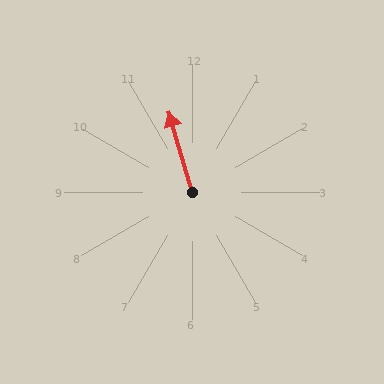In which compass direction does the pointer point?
North.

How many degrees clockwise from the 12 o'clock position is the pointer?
Approximately 344 degrees.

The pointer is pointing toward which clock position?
Roughly 11 o'clock.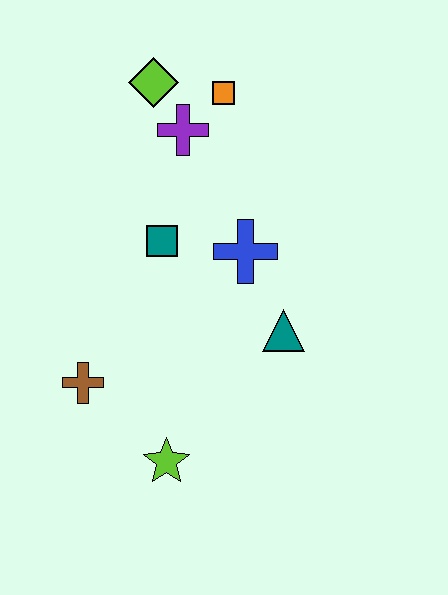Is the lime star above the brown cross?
No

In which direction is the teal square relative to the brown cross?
The teal square is above the brown cross.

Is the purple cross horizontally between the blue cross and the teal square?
Yes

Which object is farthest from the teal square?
The lime star is farthest from the teal square.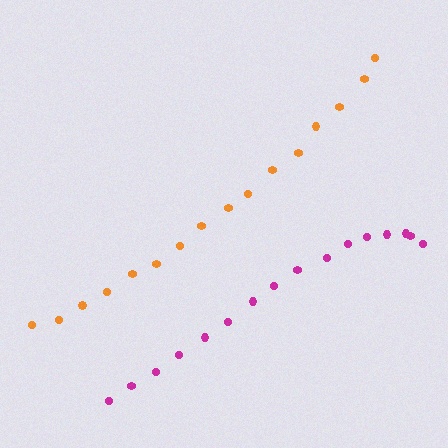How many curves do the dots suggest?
There are 2 distinct paths.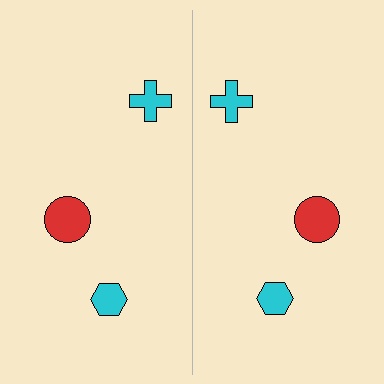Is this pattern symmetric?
Yes, this pattern has bilateral (reflection) symmetry.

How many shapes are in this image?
There are 6 shapes in this image.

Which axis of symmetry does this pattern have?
The pattern has a vertical axis of symmetry running through the center of the image.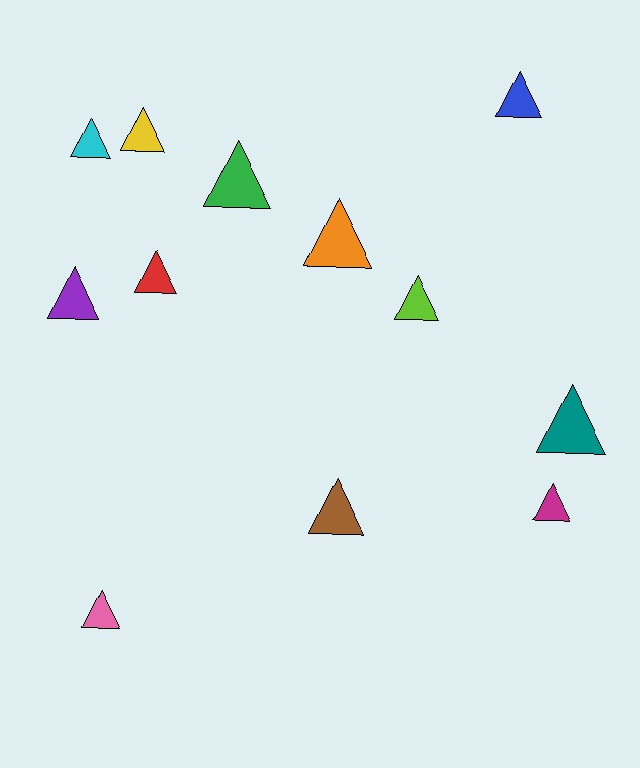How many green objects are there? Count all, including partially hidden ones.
There is 1 green object.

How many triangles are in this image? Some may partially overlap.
There are 12 triangles.